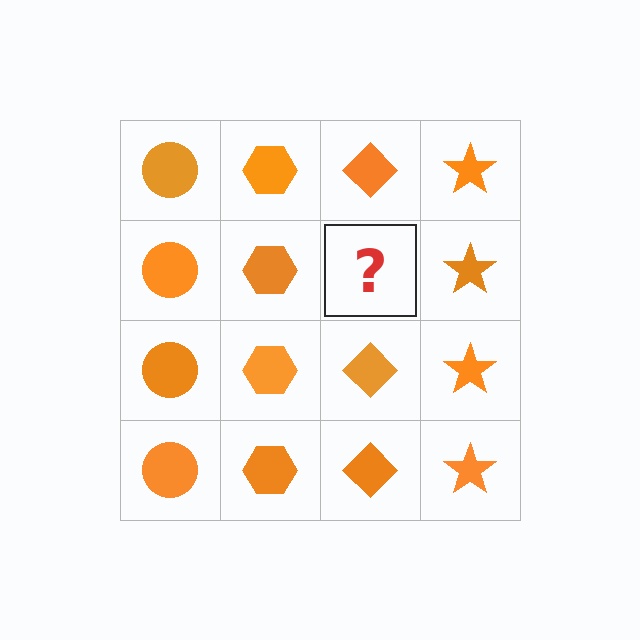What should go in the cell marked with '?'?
The missing cell should contain an orange diamond.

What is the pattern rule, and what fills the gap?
The rule is that each column has a consistent shape. The gap should be filled with an orange diamond.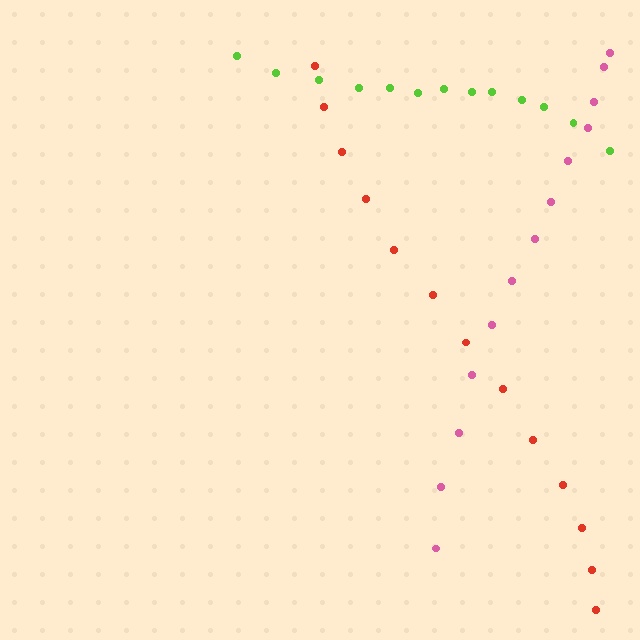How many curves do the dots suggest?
There are 3 distinct paths.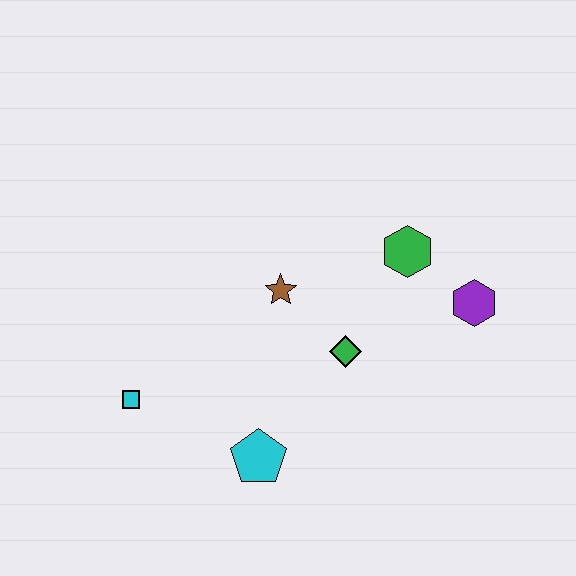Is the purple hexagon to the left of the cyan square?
No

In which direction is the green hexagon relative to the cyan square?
The green hexagon is to the right of the cyan square.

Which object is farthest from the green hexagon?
The cyan square is farthest from the green hexagon.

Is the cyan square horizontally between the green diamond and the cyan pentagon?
No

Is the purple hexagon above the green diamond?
Yes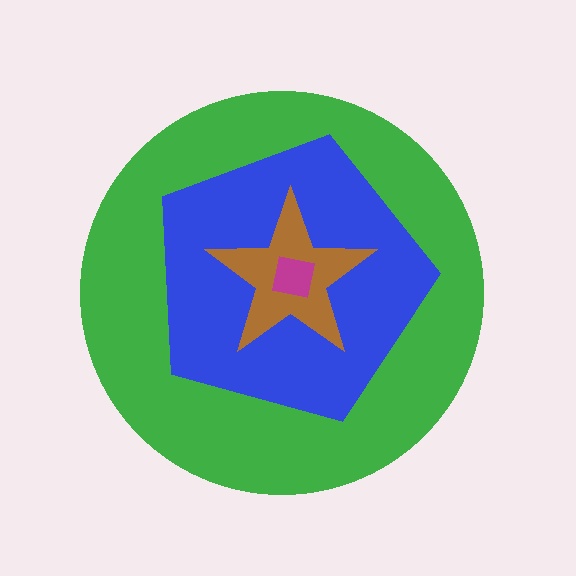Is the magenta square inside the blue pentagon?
Yes.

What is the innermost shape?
The magenta square.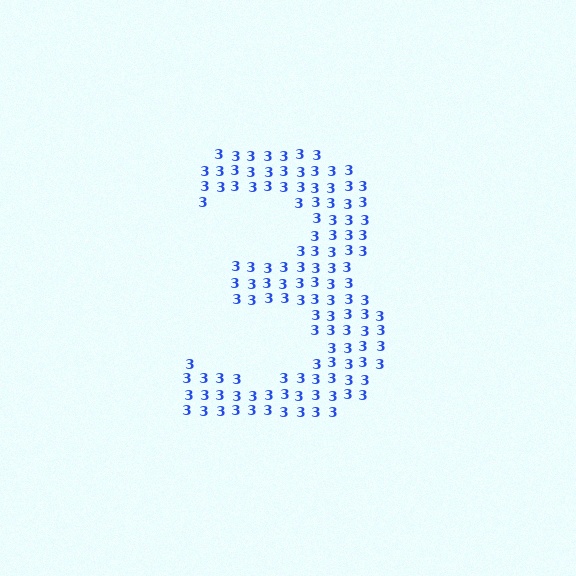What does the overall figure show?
The overall figure shows the digit 3.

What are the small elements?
The small elements are digit 3's.